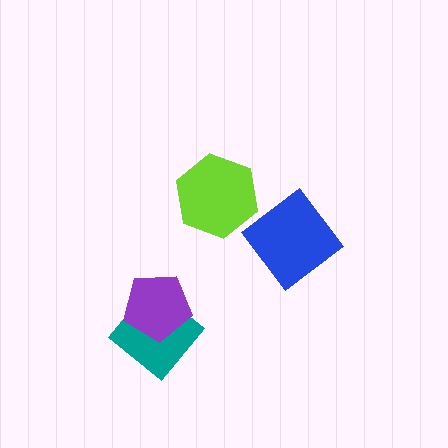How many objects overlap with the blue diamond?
0 objects overlap with the blue diamond.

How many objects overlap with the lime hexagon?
0 objects overlap with the lime hexagon.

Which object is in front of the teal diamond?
The purple pentagon is in front of the teal diamond.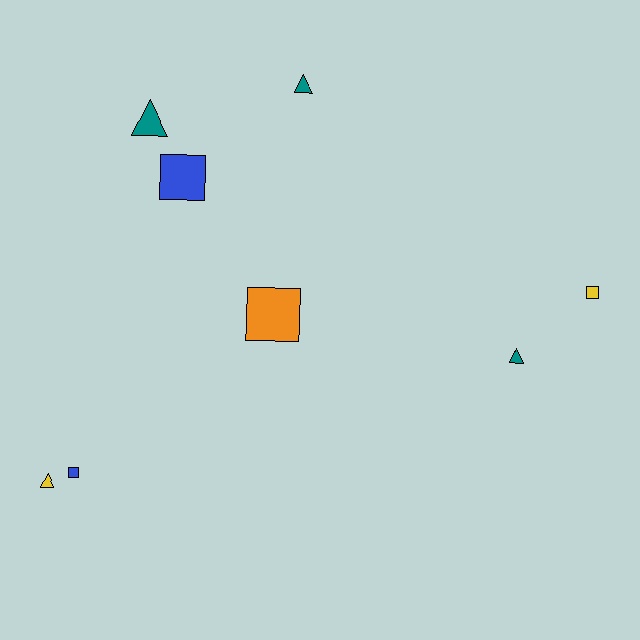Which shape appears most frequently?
Square, with 4 objects.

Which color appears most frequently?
Teal, with 3 objects.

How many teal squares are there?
There are no teal squares.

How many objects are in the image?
There are 8 objects.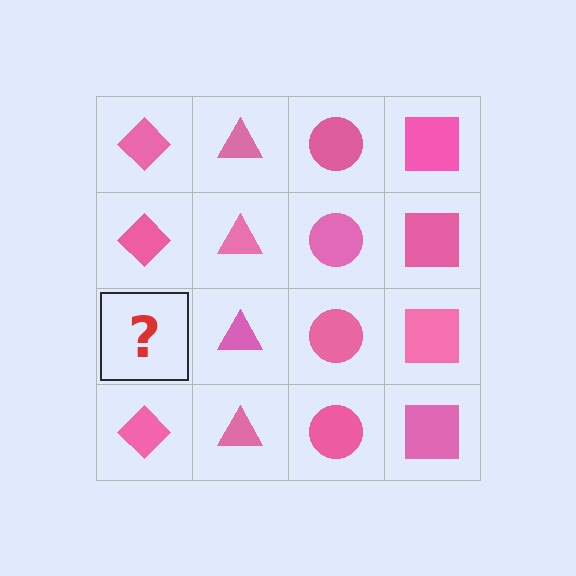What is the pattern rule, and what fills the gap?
The rule is that each column has a consistent shape. The gap should be filled with a pink diamond.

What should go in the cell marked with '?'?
The missing cell should contain a pink diamond.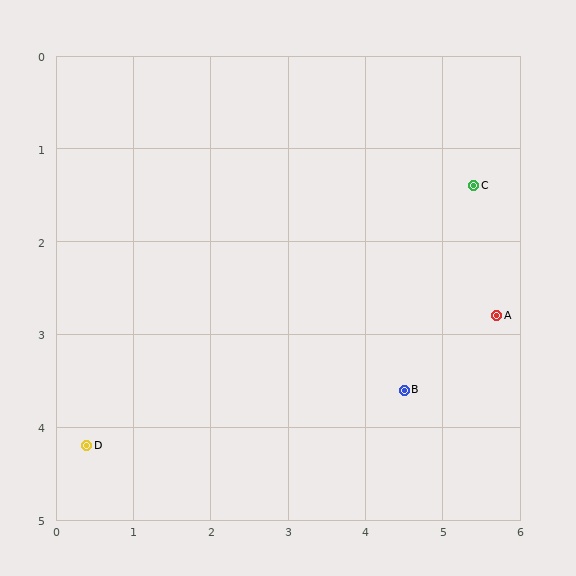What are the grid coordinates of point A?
Point A is at approximately (5.7, 2.8).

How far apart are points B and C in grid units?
Points B and C are about 2.4 grid units apart.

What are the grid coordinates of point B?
Point B is at approximately (4.5, 3.6).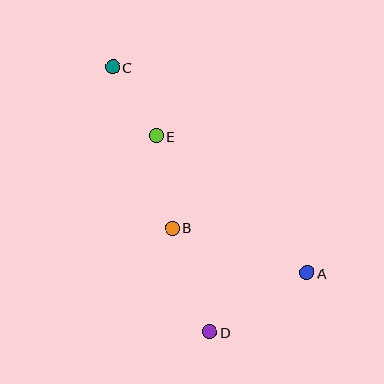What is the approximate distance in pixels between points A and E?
The distance between A and E is approximately 204 pixels.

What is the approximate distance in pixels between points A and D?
The distance between A and D is approximately 114 pixels.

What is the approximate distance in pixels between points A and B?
The distance between A and B is approximately 142 pixels.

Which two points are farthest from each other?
Points A and C are farthest from each other.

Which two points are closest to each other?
Points C and E are closest to each other.